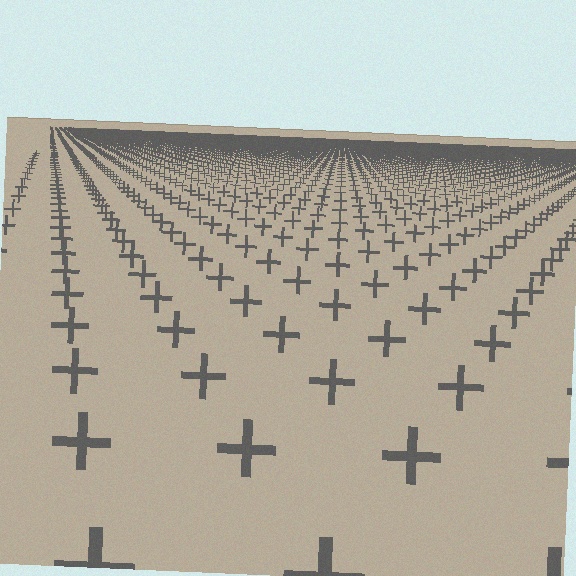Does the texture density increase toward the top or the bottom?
Density increases toward the top.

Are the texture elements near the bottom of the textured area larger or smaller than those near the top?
Larger. Near the bottom, elements are closer to the viewer and appear at a bigger on-screen size.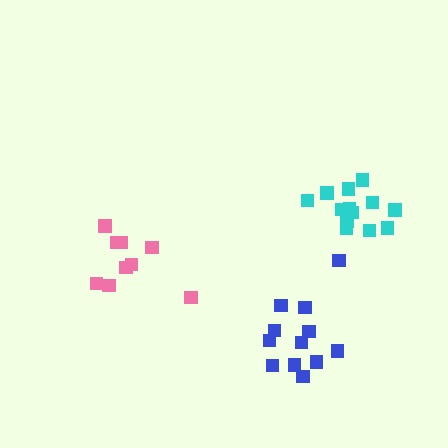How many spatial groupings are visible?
There are 3 spatial groupings.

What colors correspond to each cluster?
The clusters are colored: cyan, pink, blue.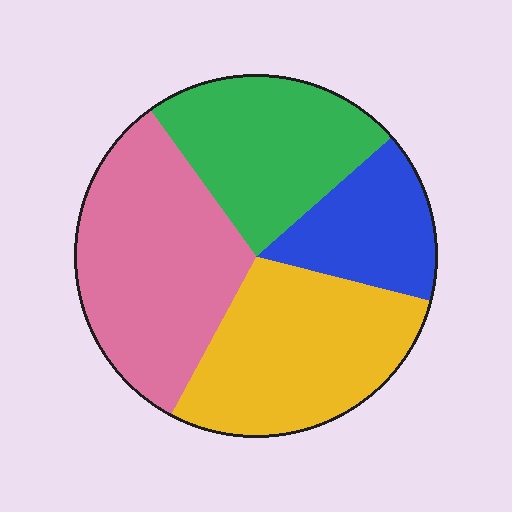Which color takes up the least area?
Blue, at roughly 15%.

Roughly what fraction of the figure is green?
Green takes up between a sixth and a third of the figure.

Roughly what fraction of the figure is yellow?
Yellow takes up between a quarter and a half of the figure.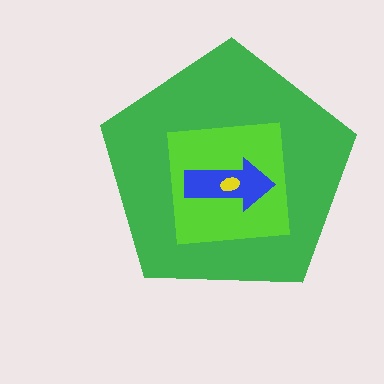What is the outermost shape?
The green pentagon.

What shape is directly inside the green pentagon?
The lime square.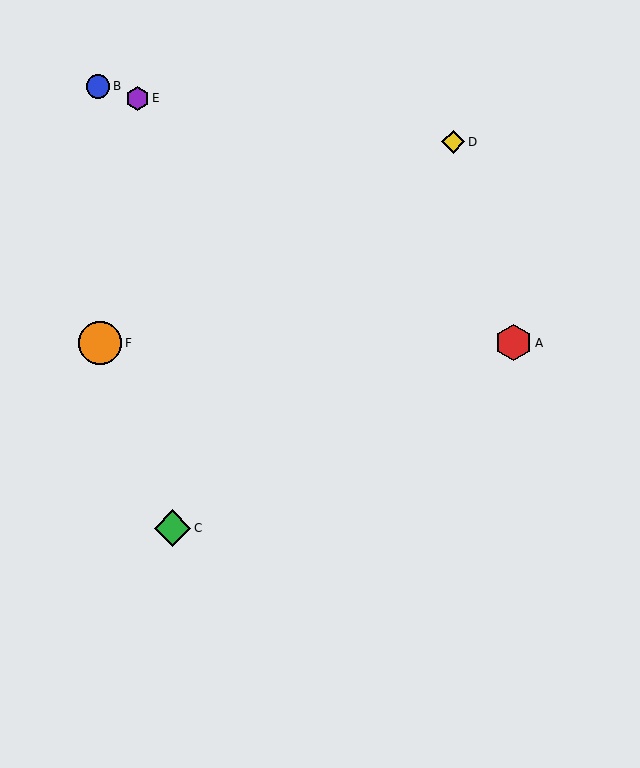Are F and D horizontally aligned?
No, F is at y≈343 and D is at y≈142.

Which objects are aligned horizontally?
Objects A, F are aligned horizontally.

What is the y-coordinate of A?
Object A is at y≈343.